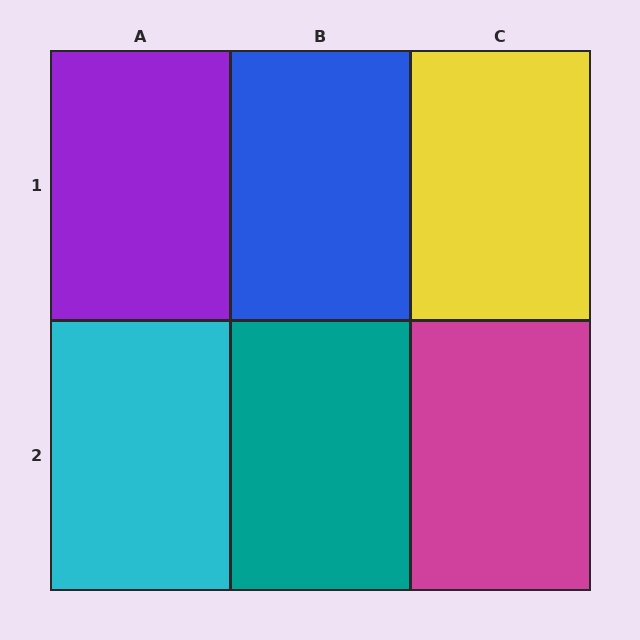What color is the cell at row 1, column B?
Blue.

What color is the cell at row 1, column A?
Purple.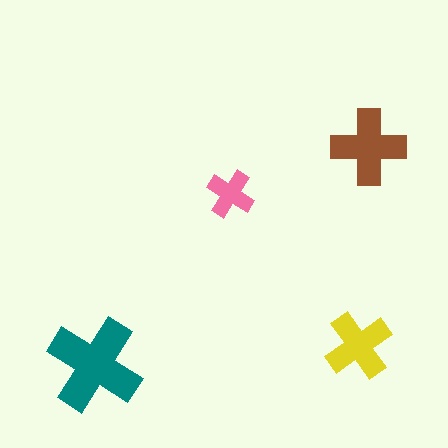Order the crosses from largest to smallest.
the teal one, the brown one, the yellow one, the pink one.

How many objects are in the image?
There are 4 objects in the image.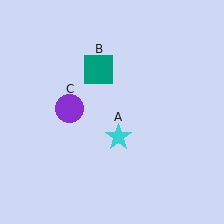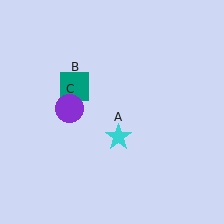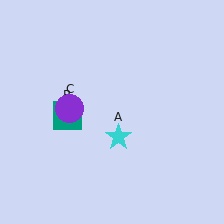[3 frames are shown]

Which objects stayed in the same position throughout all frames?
Cyan star (object A) and purple circle (object C) remained stationary.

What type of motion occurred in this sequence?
The teal square (object B) rotated counterclockwise around the center of the scene.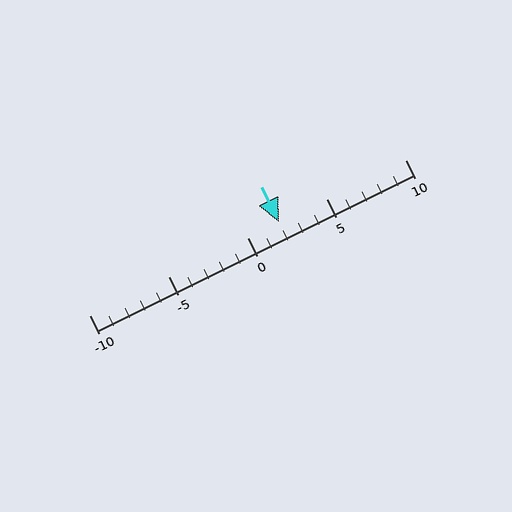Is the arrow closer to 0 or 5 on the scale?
The arrow is closer to 0.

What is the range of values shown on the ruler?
The ruler shows values from -10 to 10.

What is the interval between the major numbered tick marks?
The major tick marks are spaced 5 units apart.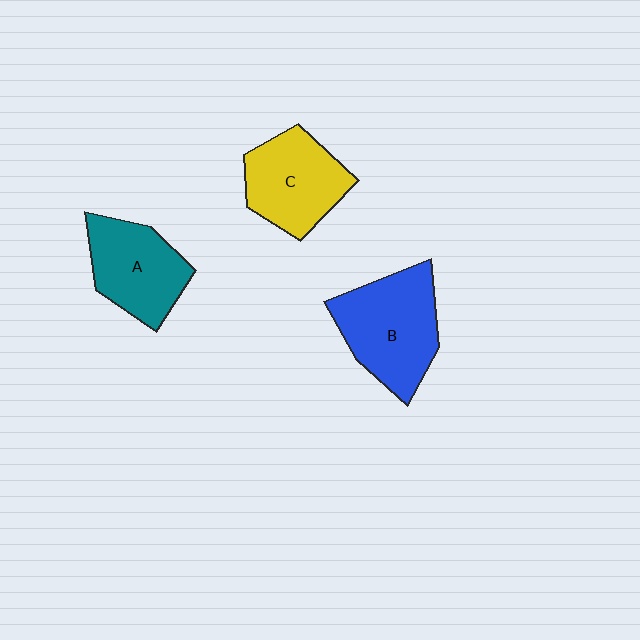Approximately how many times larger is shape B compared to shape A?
Approximately 1.2 times.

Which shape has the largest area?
Shape B (blue).